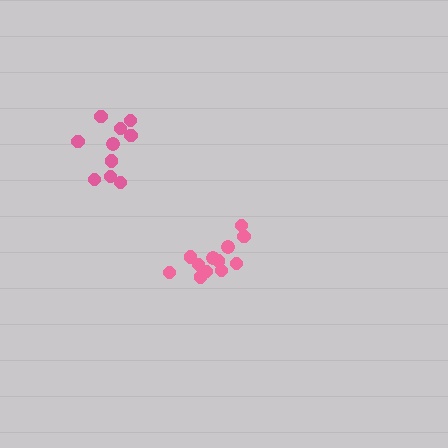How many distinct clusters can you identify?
There are 2 distinct clusters.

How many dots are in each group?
Group 1: 12 dots, Group 2: 10 dots (22 total).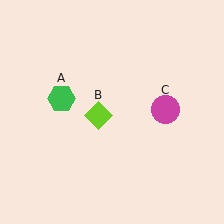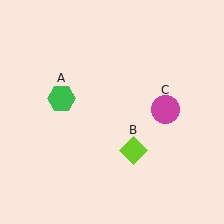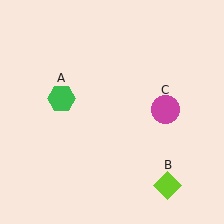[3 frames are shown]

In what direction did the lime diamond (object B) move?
The lime diamond (object B) moved down and to the right.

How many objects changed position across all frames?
1 object changed position: lime diamond (object B).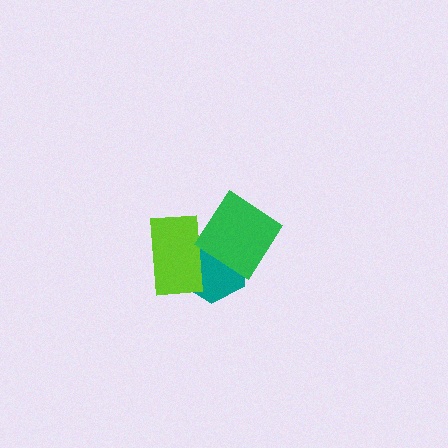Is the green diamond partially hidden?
No, no other shape covers it.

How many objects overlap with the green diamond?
2 objects overlap with the green diamond.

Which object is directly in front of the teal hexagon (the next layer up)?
The lime rectangle is directly in front of the teal hexagon.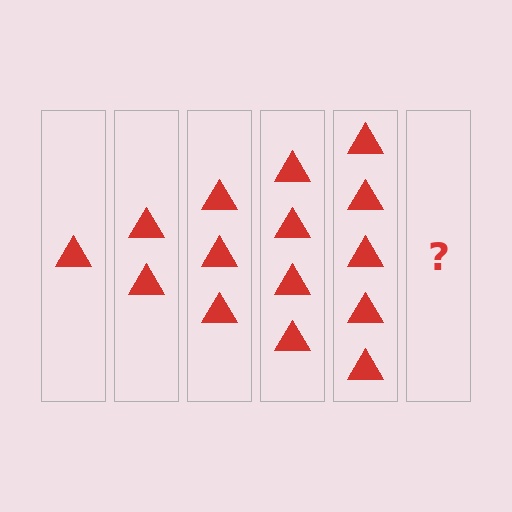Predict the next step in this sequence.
The next step is 6 triangles.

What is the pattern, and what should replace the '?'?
The pattern is that each step adds one more triangle. The '?' should be 6 triangles.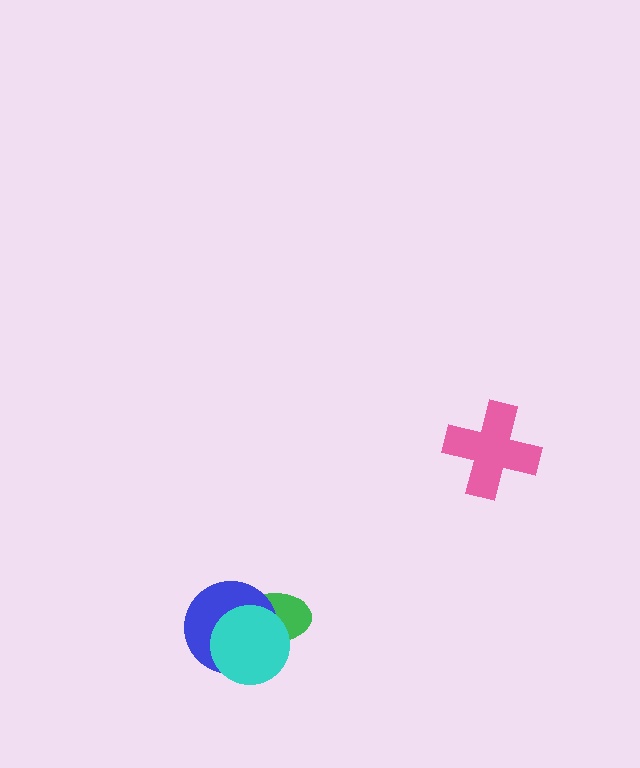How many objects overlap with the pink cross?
0 objects overlap with the pink cross.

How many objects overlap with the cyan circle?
2 objects overlap with the cyan circle.